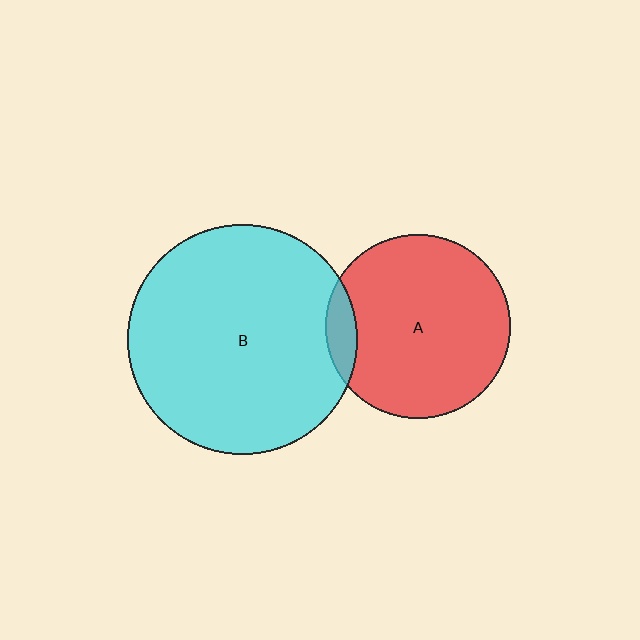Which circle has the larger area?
Circle B (cyan).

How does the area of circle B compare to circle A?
Approximately 1.6 times.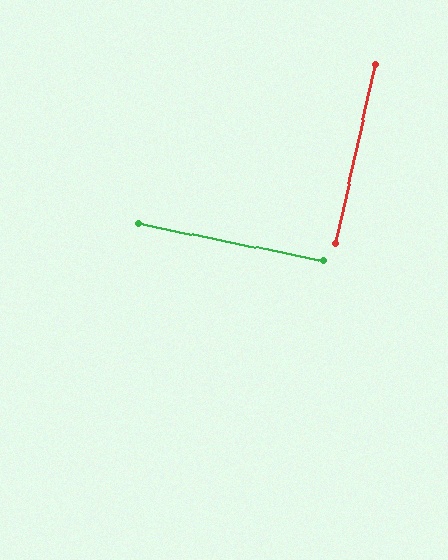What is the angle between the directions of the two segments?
Approximately 89 degrees.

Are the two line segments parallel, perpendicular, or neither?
Perpendicular — they meet at approximately 89°.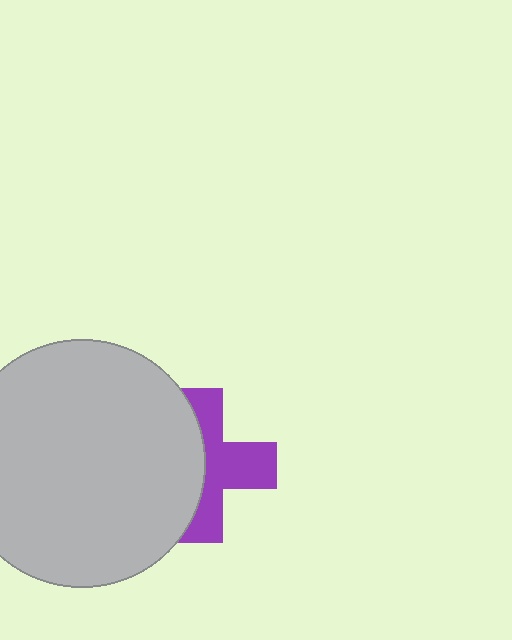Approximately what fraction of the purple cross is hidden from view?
Roughly 47% of the purple cross is hidden behind the light gray circle.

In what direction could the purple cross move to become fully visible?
The purple cross could move right. That would shift it out from behind the light gray circle entirely.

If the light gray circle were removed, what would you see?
You would see the complete purple cross.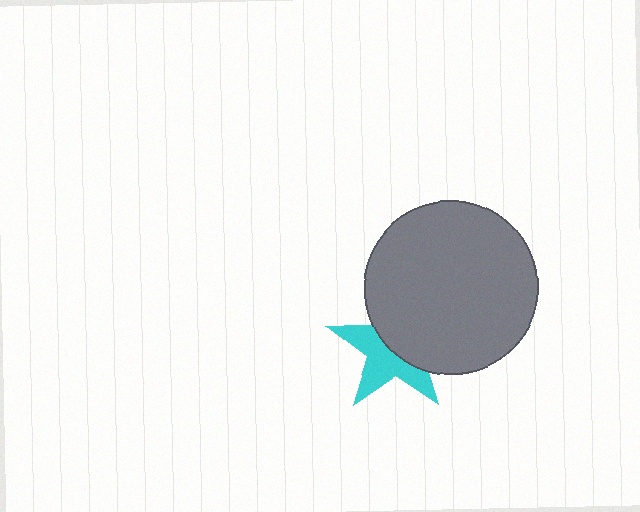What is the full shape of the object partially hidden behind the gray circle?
The partially hidden object is a cyan star.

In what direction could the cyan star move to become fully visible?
The cyan star could move toward the lower-left. That would shift it out from behind the gray circle entirely.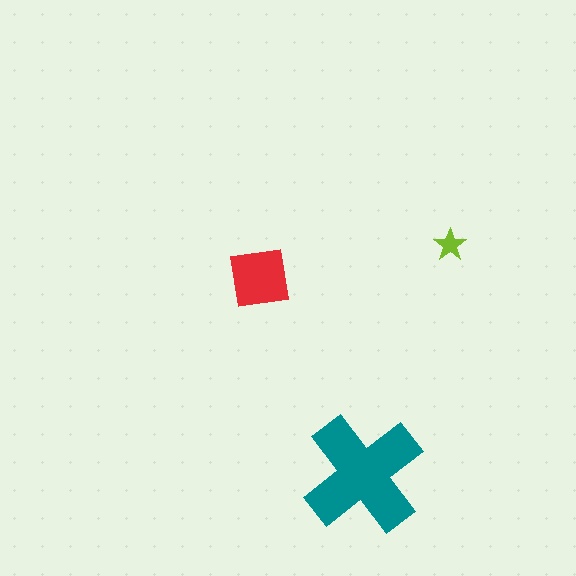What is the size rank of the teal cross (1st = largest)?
1st.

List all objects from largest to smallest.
The teal cross, the red square, the lime star.